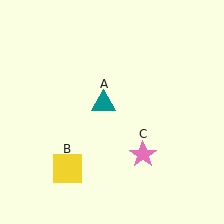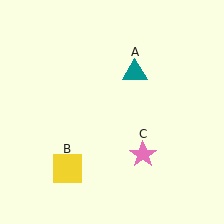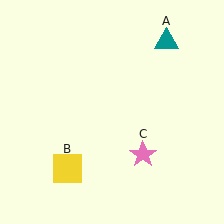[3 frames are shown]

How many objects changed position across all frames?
1 object changed position: teal triangle (object A).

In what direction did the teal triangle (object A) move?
The teal triangle (object A) moved up and to the right.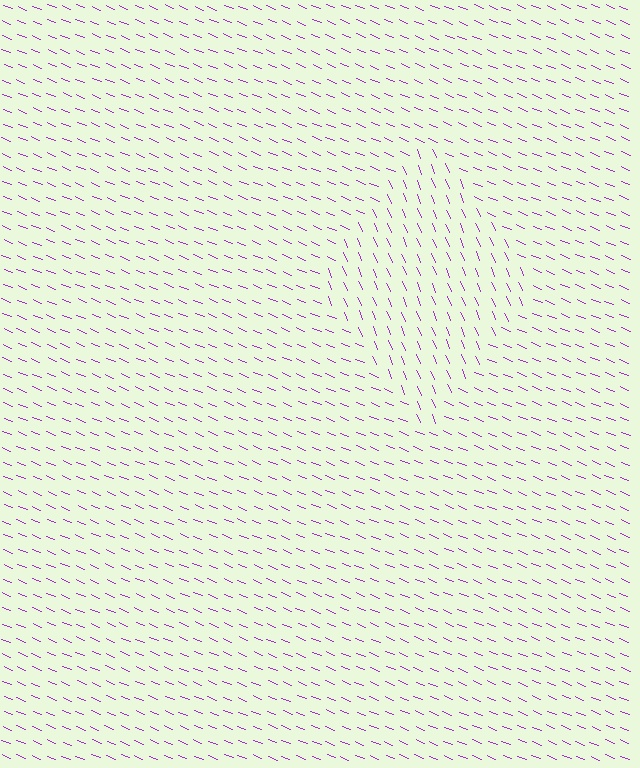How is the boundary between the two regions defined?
The boundary is defined purely by a change in line orientation (approximately 45 degrees difference). All lines are the same color and thickness.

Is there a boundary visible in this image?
Yes, there is a texture boundary formed by a change in line orientation.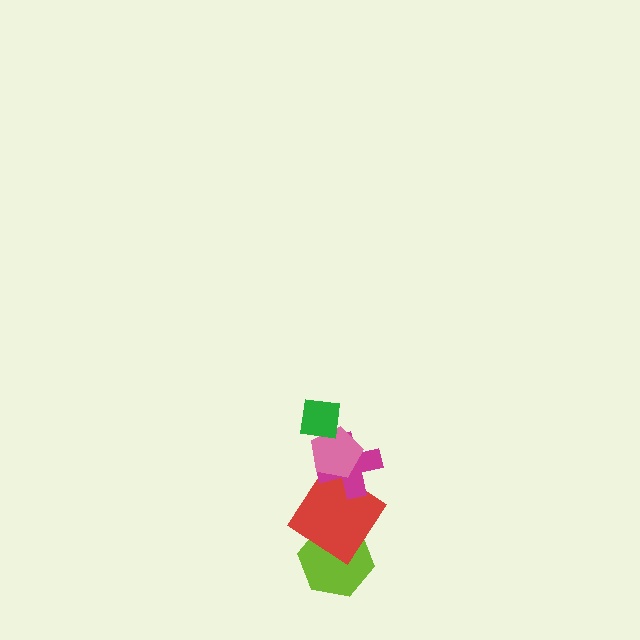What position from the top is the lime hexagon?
The lime hexagon is 5th from the top.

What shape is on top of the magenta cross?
The pink pentagon is on top of the magenta cross.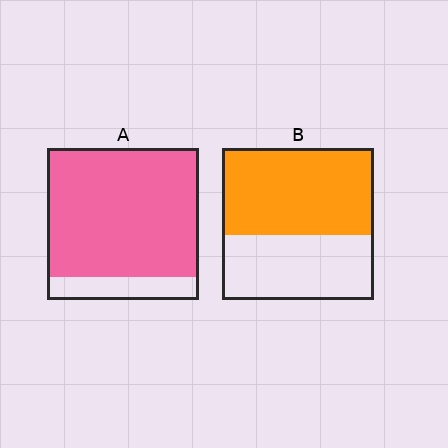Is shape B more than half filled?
Yes.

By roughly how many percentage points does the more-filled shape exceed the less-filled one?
By roughly 30 percentage points (A over B).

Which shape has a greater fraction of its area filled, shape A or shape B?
Shape A.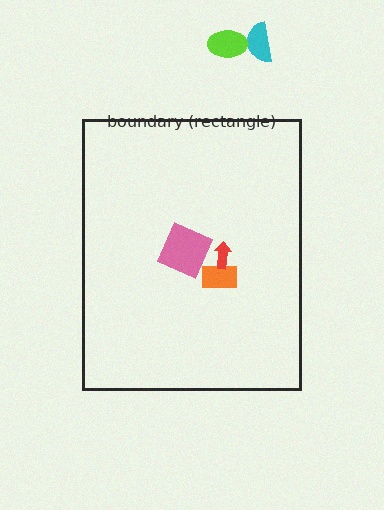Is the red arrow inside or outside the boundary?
Inside.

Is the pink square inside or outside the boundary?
Inside.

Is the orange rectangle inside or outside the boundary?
Inside.